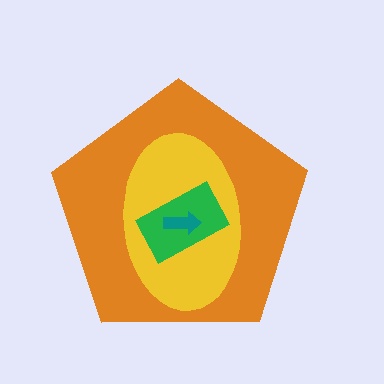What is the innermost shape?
The teal arrow.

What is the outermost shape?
The orange pentagon.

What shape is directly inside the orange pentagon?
The yellow ellipse.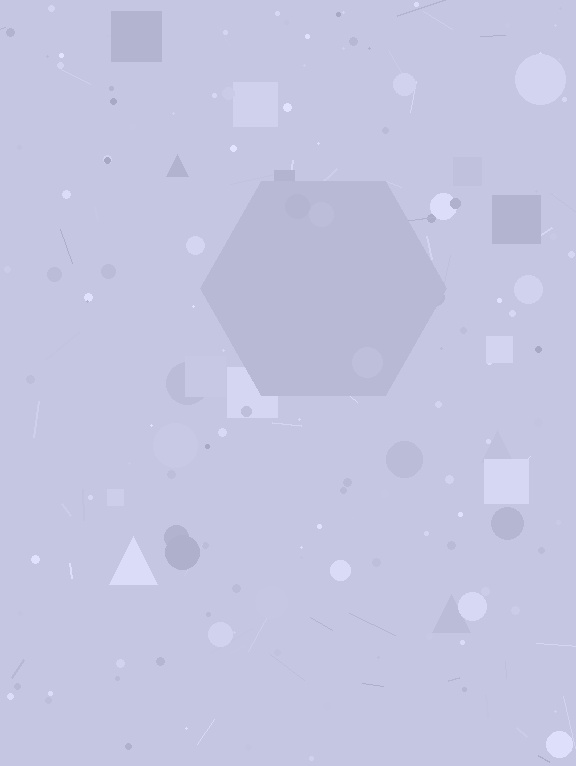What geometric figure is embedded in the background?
A hexagon is embedded in the background.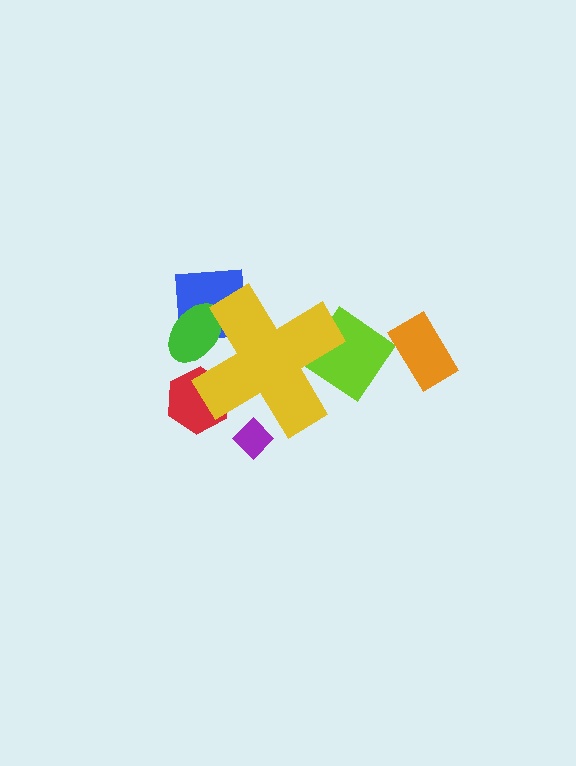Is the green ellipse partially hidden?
Yes, the green ellipse is partially hidden behind the yellow cross.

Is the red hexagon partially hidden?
Yes, the red hexagon is partially hidden behind the yellow cross.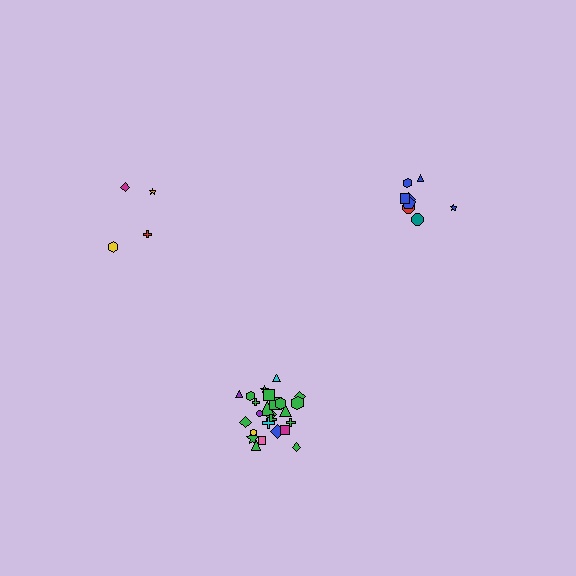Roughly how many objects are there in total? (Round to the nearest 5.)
Roughly 35 objects in total.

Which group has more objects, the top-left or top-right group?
The top-right group.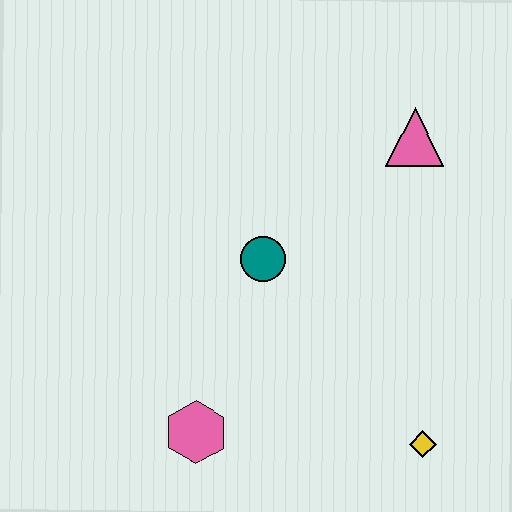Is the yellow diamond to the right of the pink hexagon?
Yes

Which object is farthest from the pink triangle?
The pink hexagon is farthest from the pink triangle.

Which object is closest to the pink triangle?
The teal circle is closest to the pink triangle.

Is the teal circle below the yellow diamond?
No